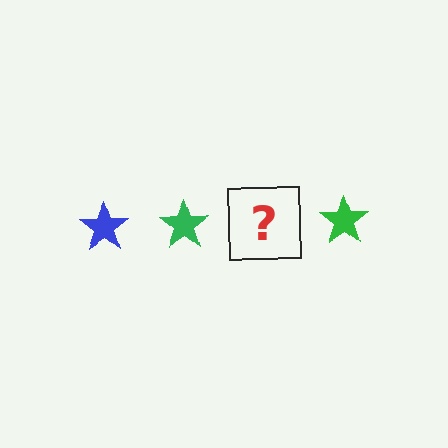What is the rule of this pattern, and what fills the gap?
The rule is that the pattern cycles through blue, green stars. The gap should be filled with a blue star.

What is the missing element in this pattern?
The missing element is a blue star.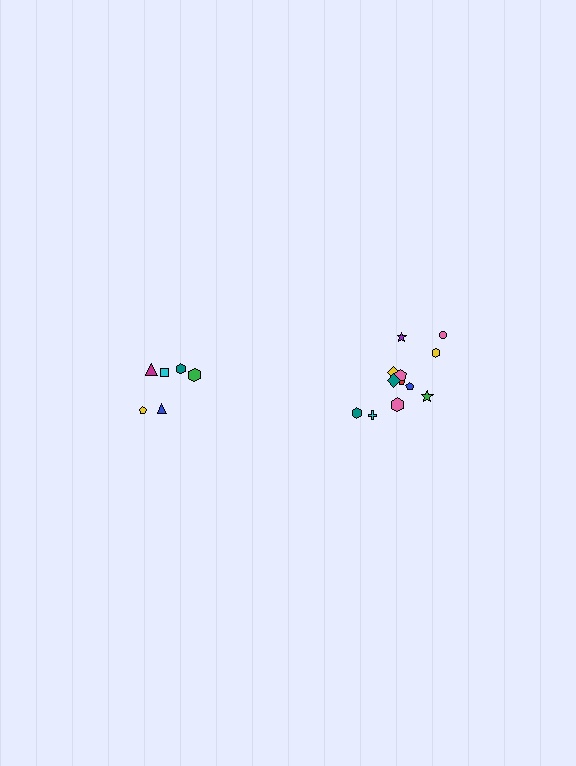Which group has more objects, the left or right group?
The right group.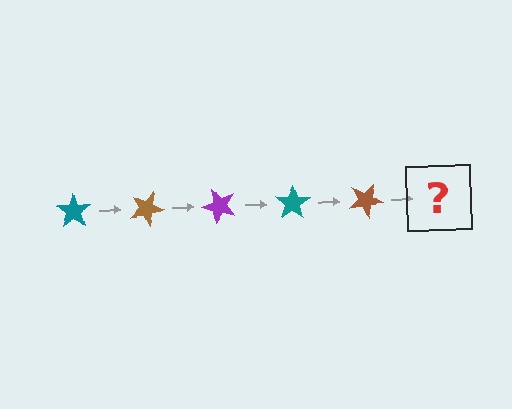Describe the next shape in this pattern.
It should be a purple star, rotated 125 degrees from the start.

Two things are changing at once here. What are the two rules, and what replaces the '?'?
The two rules are that it rotates 25 degrees each step and the color cycles through teal, brown, and purple. The '?' should be a purple star, rotated 125 degrees from the start.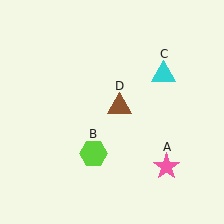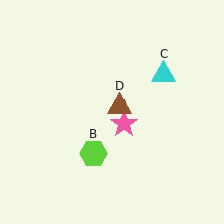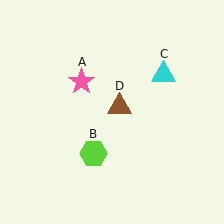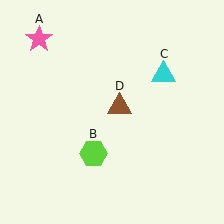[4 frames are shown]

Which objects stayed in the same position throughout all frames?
Lime hexagon (object B) and cyan triangle (object C) and brown triangle (object D) remained stationary.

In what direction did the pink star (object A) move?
The pink star (object A) moved up and to the left.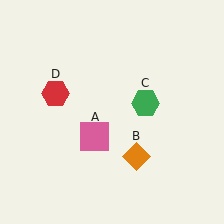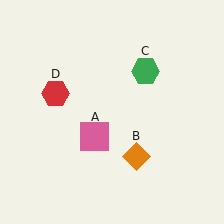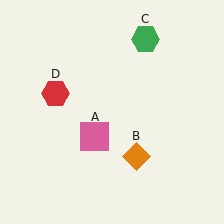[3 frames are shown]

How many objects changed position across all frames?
1 object changed position: green hexagon (object C).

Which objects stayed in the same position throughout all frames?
Pink square (object A) and orange diamond (object B) and red hexagon (object D) remained stationary.